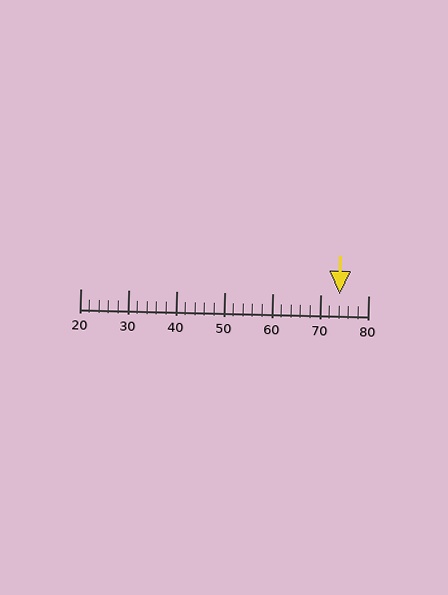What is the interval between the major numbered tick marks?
The major tick marks are spaced 10 units apart.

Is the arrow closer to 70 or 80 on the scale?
The arrow is closer to 70.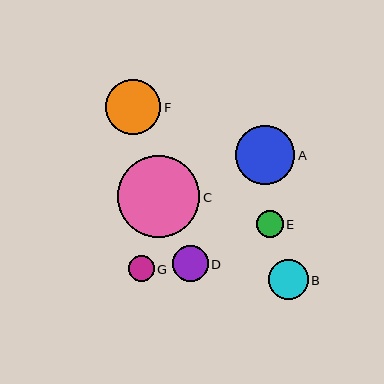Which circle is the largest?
Circle C is the largest with a size of approximately 82 pixels.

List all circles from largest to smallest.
From largest to smallest: C, A, F, B, D, E, G.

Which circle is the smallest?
Circle G is the smallest with a size of approximately 25 pixels.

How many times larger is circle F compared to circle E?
Circle F is approximately 2.0 times the size of circle E.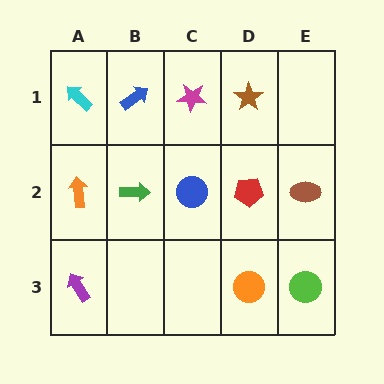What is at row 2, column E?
A brown ellipse.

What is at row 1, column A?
A cyan arrow.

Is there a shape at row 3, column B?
No, that cell is empty.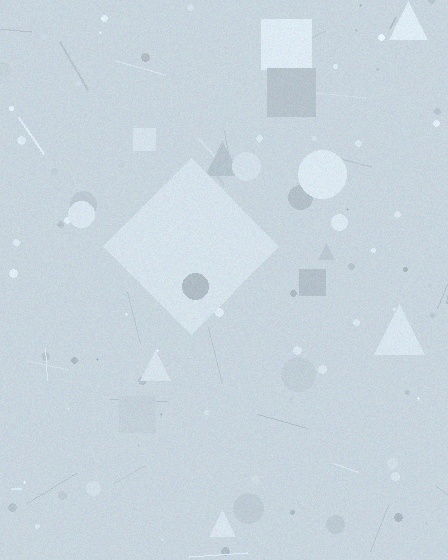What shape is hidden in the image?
A diamond is hidden in the image.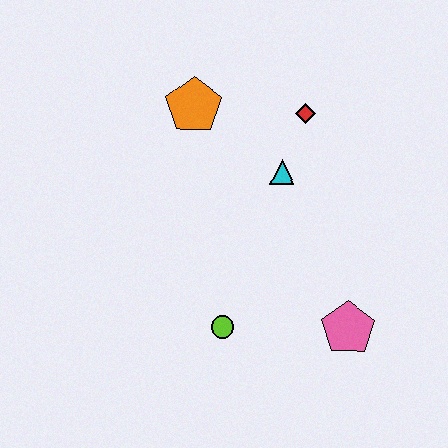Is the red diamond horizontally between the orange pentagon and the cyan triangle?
No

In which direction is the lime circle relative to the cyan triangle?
The lime circle is below the cyan triangle.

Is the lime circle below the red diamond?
Yes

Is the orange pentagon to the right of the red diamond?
No